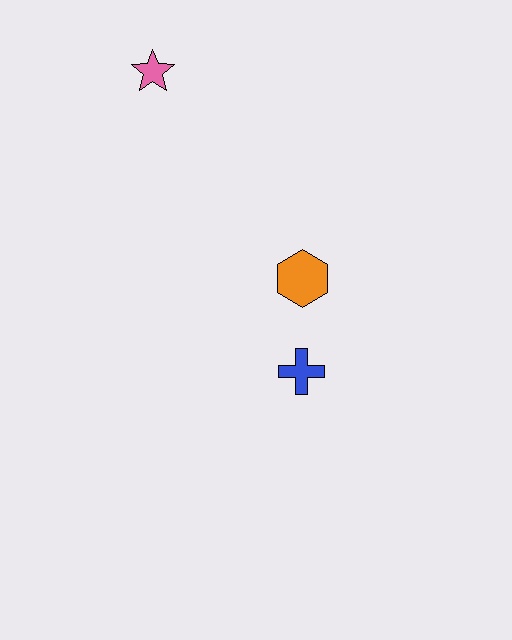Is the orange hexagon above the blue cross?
Yes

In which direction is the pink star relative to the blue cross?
The pink star is above the blue cross.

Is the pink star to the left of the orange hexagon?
Yes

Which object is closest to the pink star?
The orange hexagon is closest to the pink star.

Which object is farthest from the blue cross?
The pink star is farthest from the blue cross.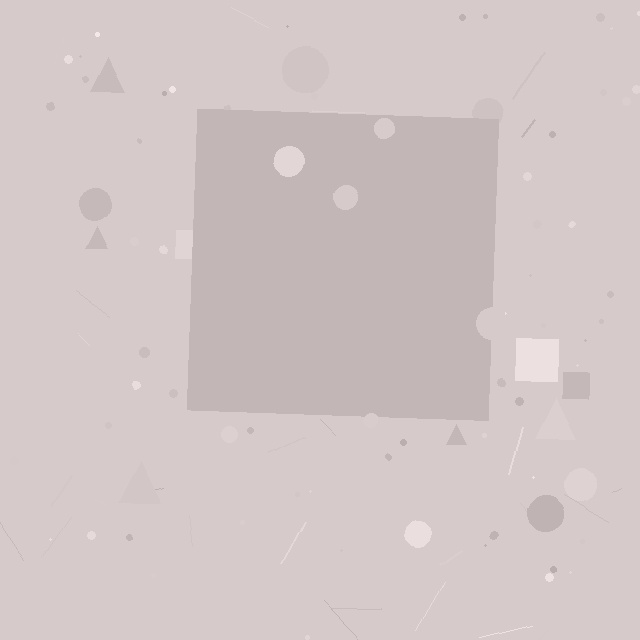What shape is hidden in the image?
A square is hidden in the image.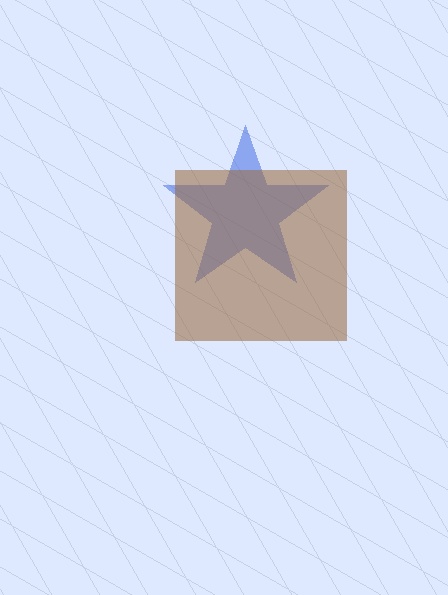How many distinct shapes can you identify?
There are 2 distinct shapes: a blue star, a brown square.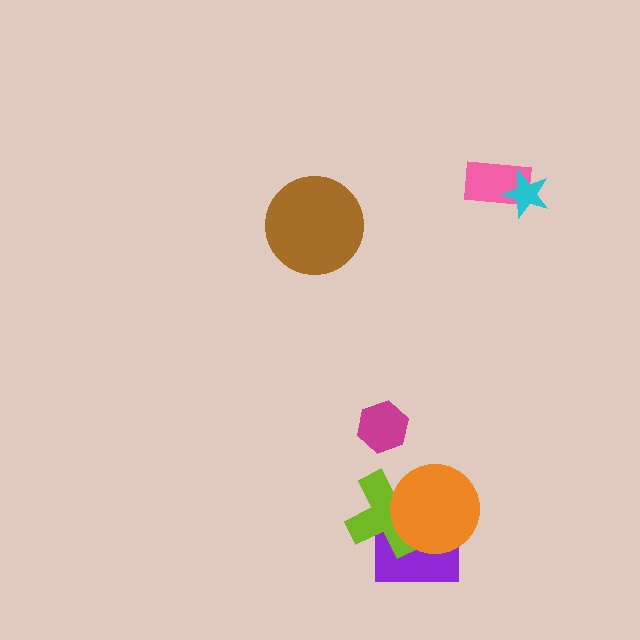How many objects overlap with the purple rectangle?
2 objects overlap with the purple rectangle.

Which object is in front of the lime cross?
The orange circle is in front of the lime cross.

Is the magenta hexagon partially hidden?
No, no other shape covers it.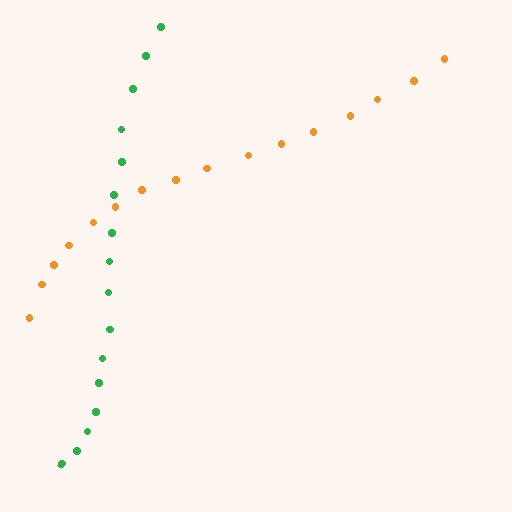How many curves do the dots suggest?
There are 2 distinct paths.